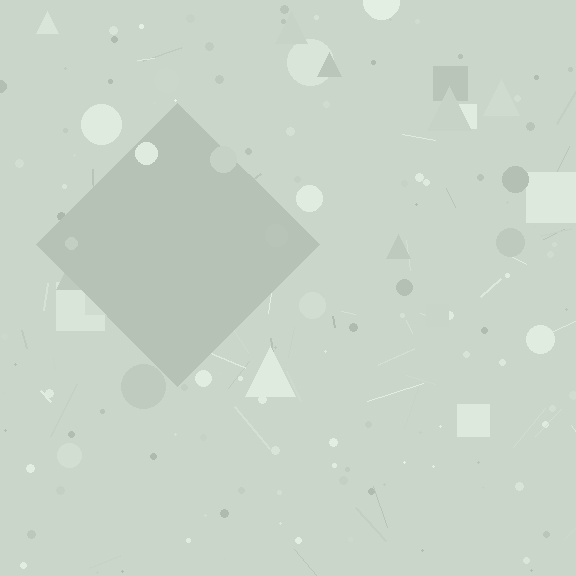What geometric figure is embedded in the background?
A diamond is embedded in the background.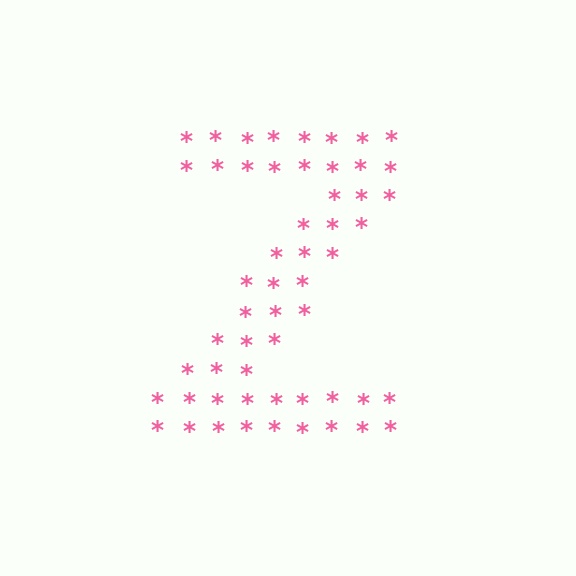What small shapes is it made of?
It is made of small asterisks.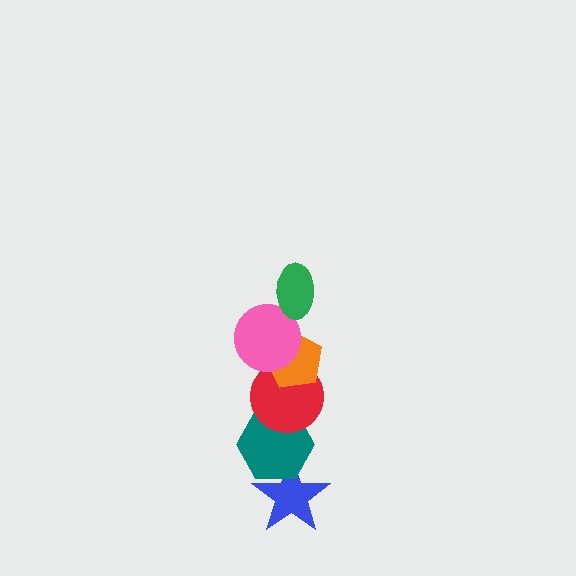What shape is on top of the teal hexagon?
The red circle is on top of the teal hexagon.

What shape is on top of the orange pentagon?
The pink circle is on top of the orange pentagon.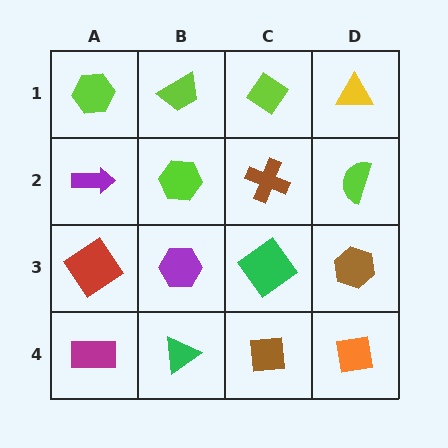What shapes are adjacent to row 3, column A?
A purple arrow (row 2, column A), a magenta rectangle (row 4, column A), a purple hexagon (row 3, column B).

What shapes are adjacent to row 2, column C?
A lime diamond (row 1, column C), a green diamond (row 3, column C), a lime hexagon (row 2, column B), a lime semicircle (row 2, column D).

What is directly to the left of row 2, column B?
A purple arrow.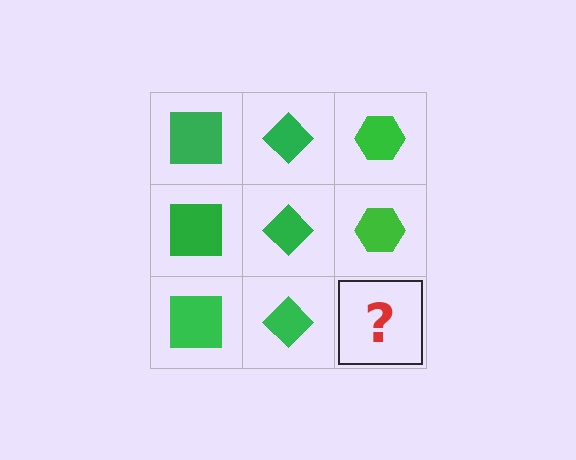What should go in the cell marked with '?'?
The missing cell should contain a green hexagon.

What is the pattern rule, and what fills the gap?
The rule is that each column has a consistent shape. The gap should be filled with a green hexagon.